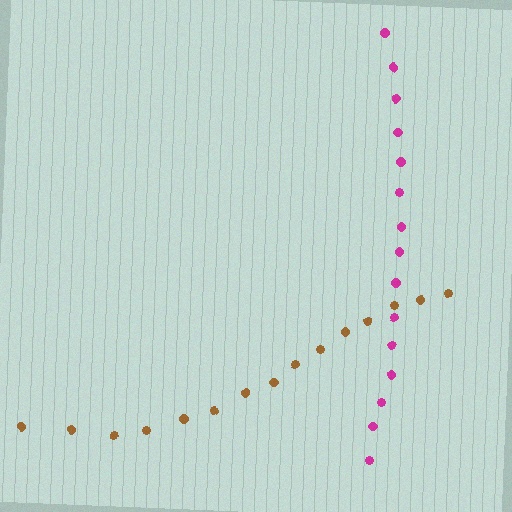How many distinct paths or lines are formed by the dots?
There are 2 distinct paths.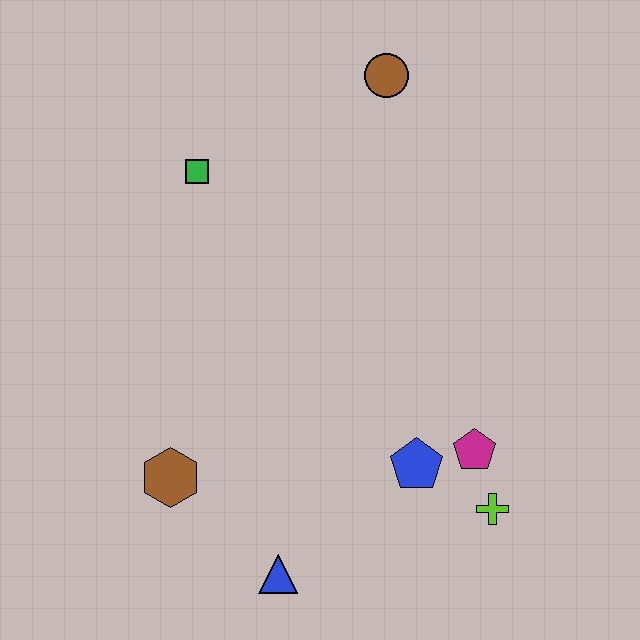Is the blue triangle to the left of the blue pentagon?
Yes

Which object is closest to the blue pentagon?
The magenta pentagon is closest to the blue pentagon.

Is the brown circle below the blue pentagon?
No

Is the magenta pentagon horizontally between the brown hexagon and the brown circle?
No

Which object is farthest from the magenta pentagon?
The green square is farthest from the magenta pentagon.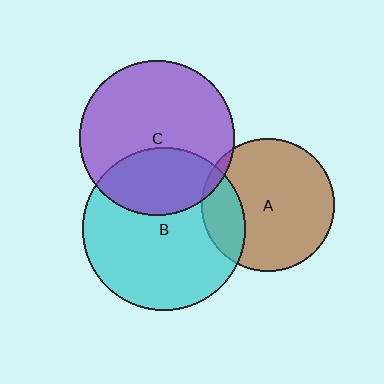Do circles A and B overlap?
Yes.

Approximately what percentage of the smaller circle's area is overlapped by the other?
Approximately 20%.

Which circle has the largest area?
Circle B (cyan).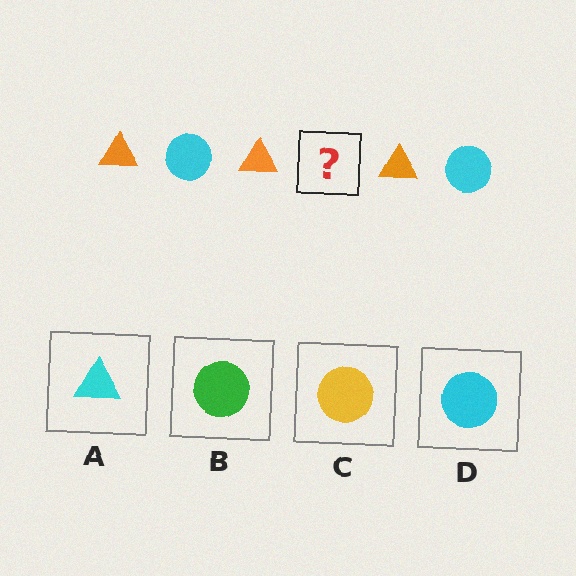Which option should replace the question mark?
Option D.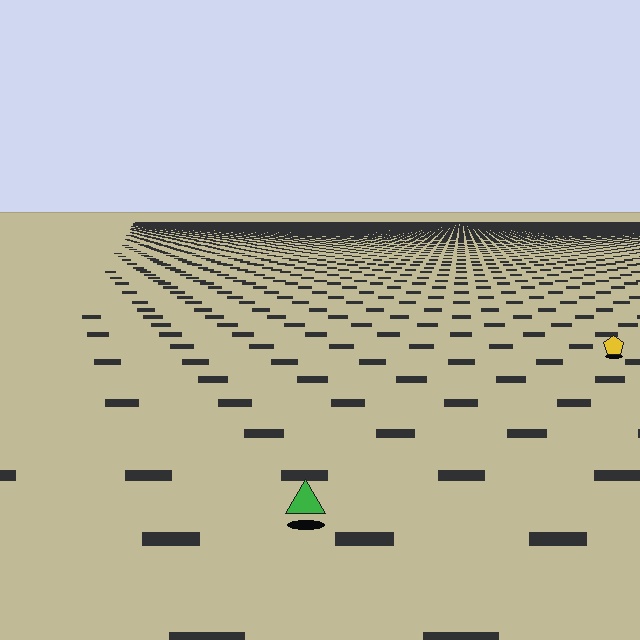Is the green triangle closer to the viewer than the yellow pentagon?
Yes. The green triangle is closer — you can tell from the texture gradient: the ground texture is coarser near it.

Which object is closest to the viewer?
The green triangle is closest. The texture marks near it are larger and more spread out.